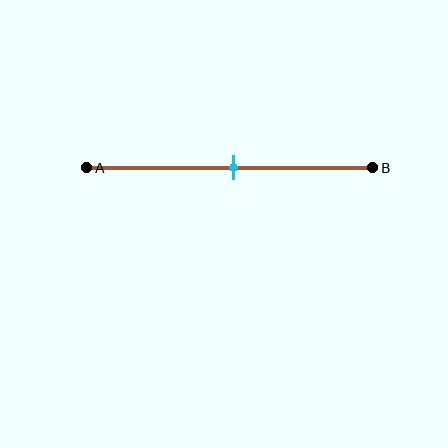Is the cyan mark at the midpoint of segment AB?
Yes, the mark is approximately at the midpoint.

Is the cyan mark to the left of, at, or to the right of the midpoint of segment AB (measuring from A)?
The cyan mark is approximately at the midpoint of segment AB.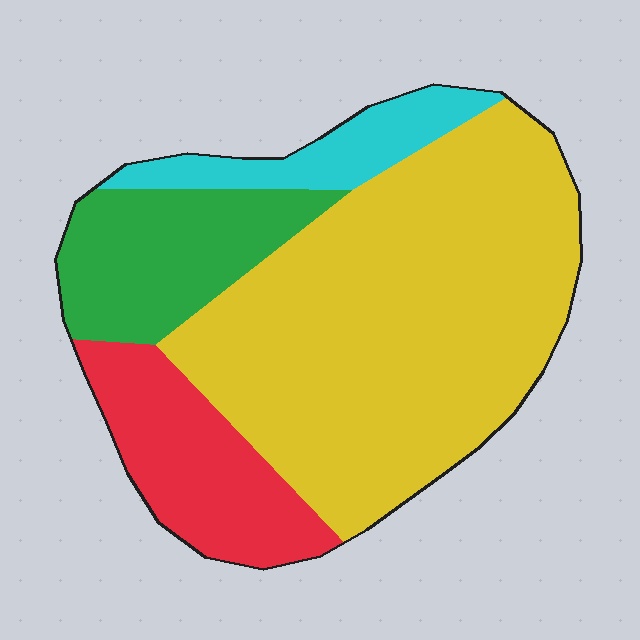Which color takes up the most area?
Yellow, at roughly 60%.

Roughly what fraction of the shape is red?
Red covers around 15% of the shape.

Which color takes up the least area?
Cyan, at roughly 10%.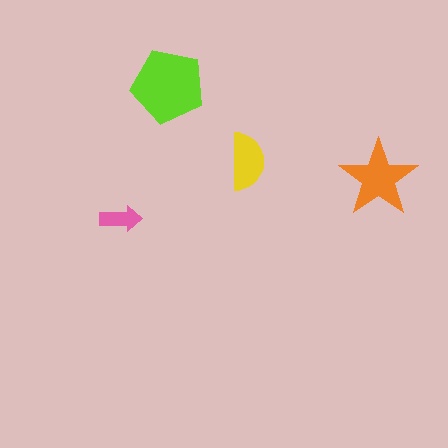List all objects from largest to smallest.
The lime pentagon, the orange star, the yellow semicircle, the pink arrow.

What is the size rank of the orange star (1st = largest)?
2nd.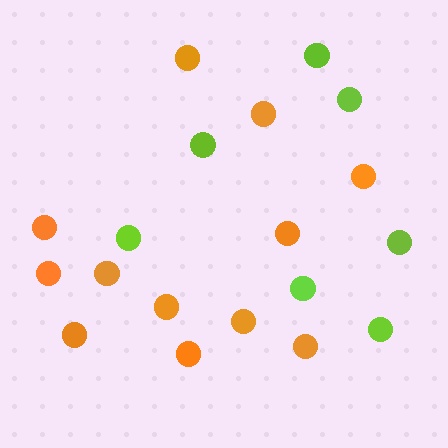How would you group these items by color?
There are 2 groups: one group of orange circles (12) and one group of lime circles (7).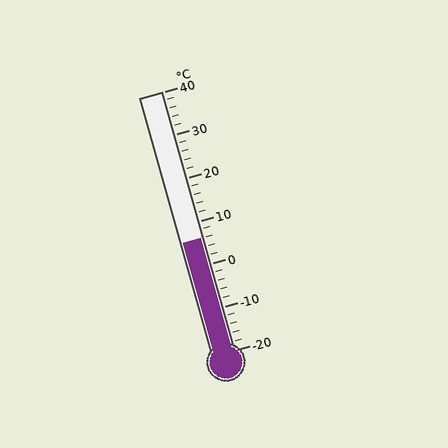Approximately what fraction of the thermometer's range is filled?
The thermometer is filled to approximately 45% of its range.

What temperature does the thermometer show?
The thermometer shows approximately 6°C.